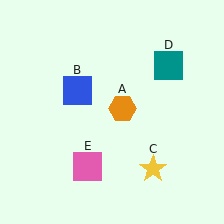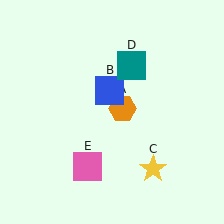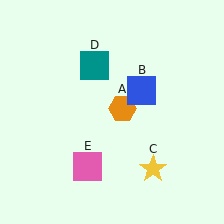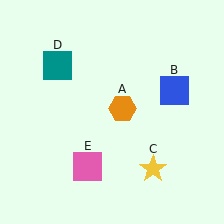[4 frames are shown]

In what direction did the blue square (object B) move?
The blue square (object B) moved right.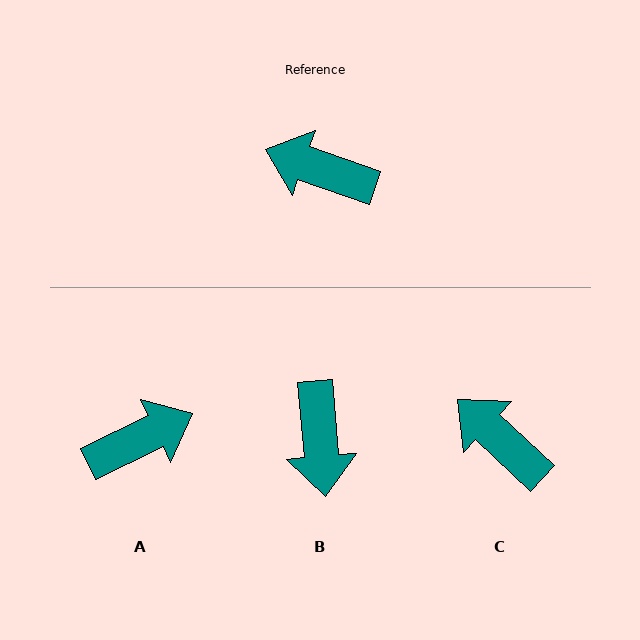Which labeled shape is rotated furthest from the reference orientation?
A, about 135 degrees away.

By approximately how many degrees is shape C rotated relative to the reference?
Approximately 24 degrees clockwise.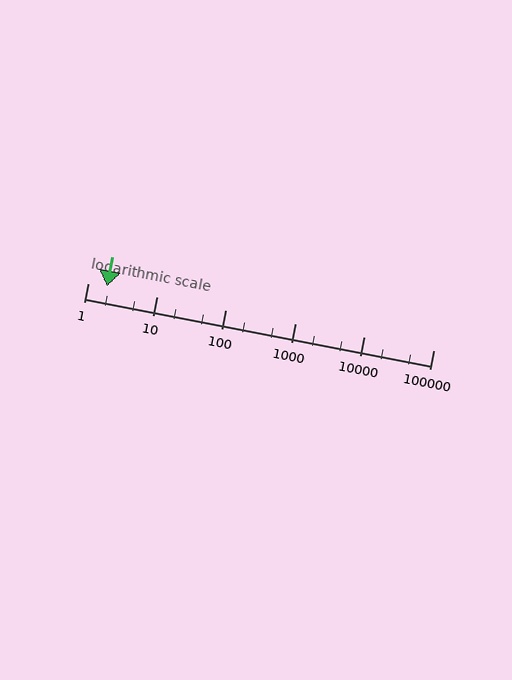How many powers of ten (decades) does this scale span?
The scale spans 5 decades, from 1 to 100000.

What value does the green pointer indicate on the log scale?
The pointer indicates approximately 1.9.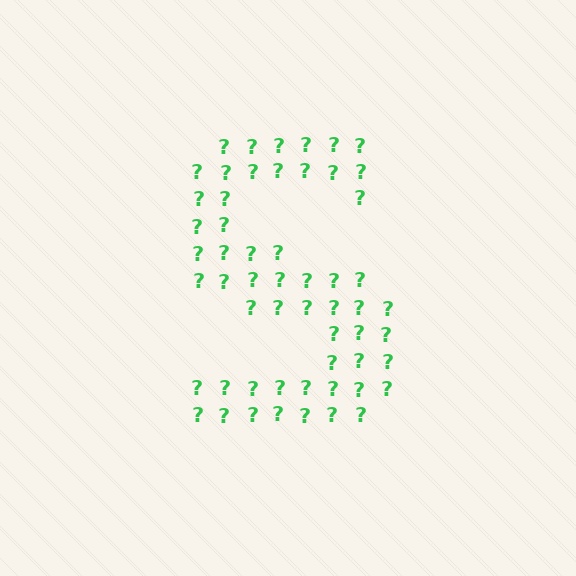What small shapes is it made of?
It is made of small question marks.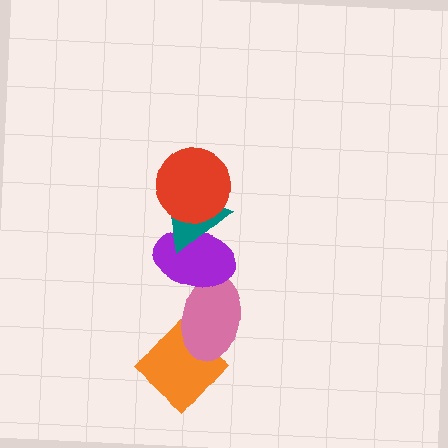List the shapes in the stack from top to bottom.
From top to bottom: the red circle, the teal triangle, the purple ellipse, the pink ellipse, the orange diamond.